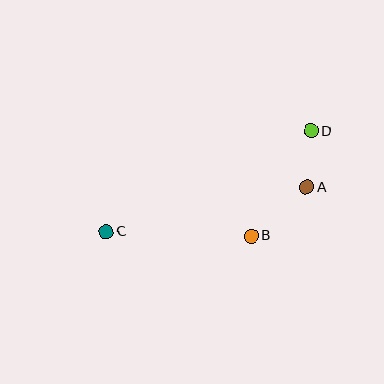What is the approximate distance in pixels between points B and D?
The distance between B and D is approximately 121 pixels.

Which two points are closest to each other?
Points A and D are closest to each other.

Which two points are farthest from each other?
Points C and D are farthest from each other.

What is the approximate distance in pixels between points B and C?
The distance between B and C is approximately 145 pixels.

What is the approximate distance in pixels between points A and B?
The distance between A and B is approximately 74 pixels.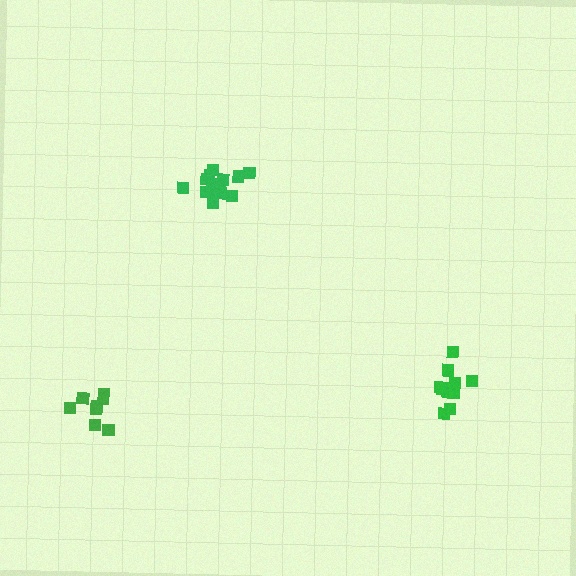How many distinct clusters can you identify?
There are 3 distinct clusters.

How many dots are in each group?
Group 1: 14 dots, Group 2: 11 dots, Group 3: 8 dots (33 total).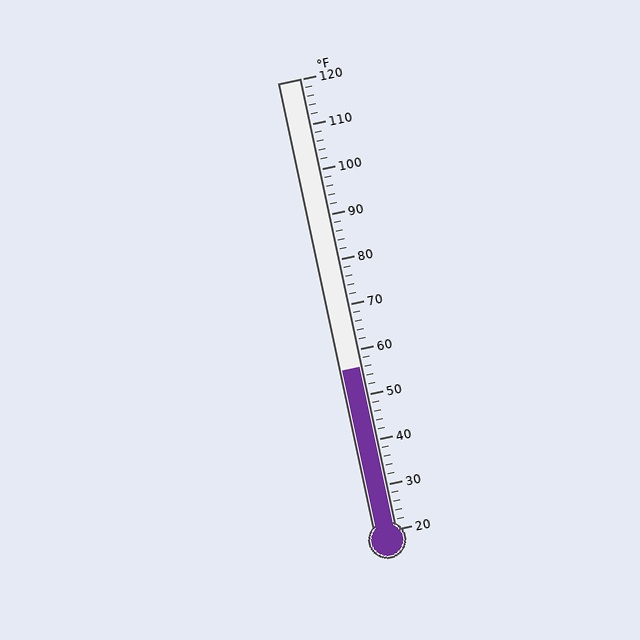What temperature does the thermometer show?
The thermometer shows approximately 56°F.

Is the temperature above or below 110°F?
The temperature is below 110°F.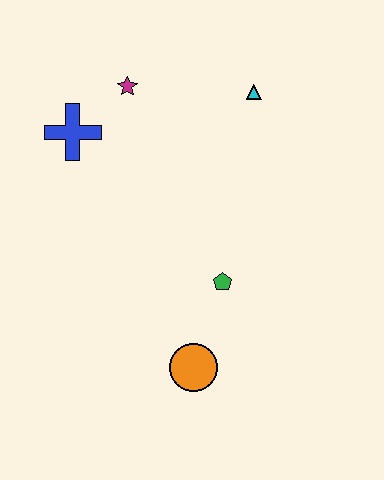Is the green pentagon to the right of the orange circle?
Yes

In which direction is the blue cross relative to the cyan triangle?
The blue cross is to the left of the cyan triangle.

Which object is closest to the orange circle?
The green pentagon is closest to the orange circle.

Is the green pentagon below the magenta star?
Yes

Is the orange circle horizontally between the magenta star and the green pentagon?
Yes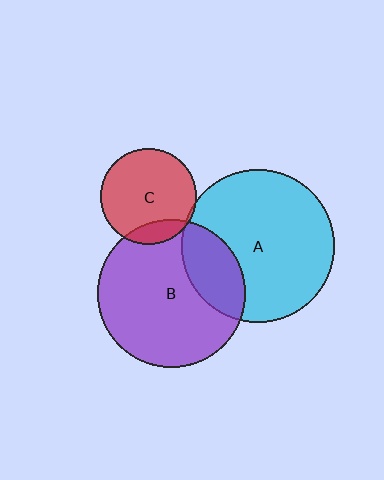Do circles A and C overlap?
Yes.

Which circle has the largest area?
Circle A (cyan).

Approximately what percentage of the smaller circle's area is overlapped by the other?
Approximately 5%.